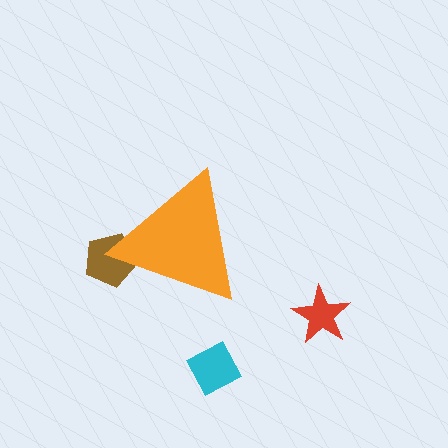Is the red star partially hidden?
No, the red star is fully visible.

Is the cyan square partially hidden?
No, the cyan square is fully visible.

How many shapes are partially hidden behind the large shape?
1 shape is partially hidden.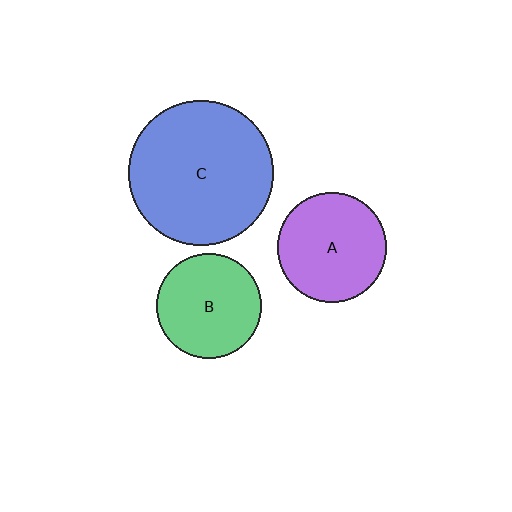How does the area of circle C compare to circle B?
Approximately 1.9 times.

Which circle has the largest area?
Circle C (blue).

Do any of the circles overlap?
No, none of the circles overlap.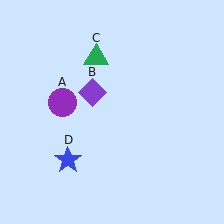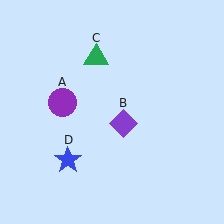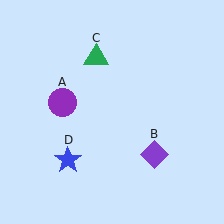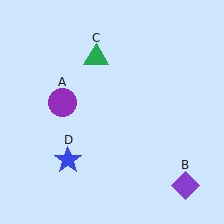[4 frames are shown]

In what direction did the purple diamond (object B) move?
The purple diamond (object B) moved down and to the right.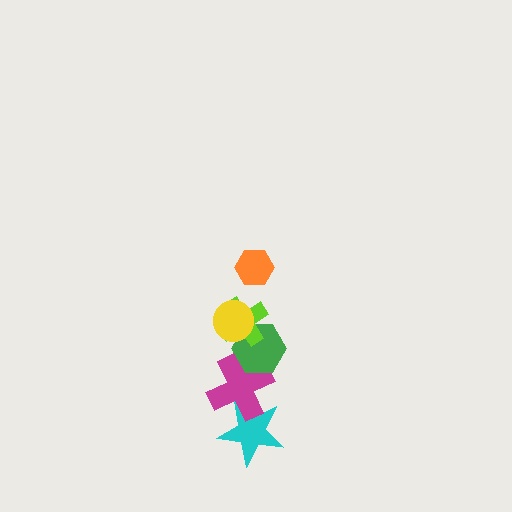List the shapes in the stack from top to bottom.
From top to bottom: the orange hexagon, the yellow circle, the lime cross, the green hexagon, the magenta cross, the cyan star.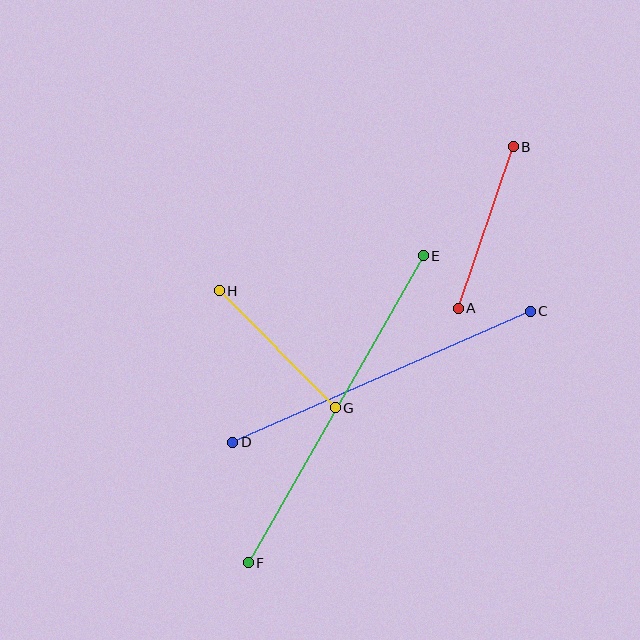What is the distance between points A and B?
The distance is approximately 171 pixels.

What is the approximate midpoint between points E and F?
The midpoint is at approximately (336, 409) pixels.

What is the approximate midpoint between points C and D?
The midpoint is at approximately (381, 377) pixels.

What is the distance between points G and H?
The distance is approximately 165 pixels.